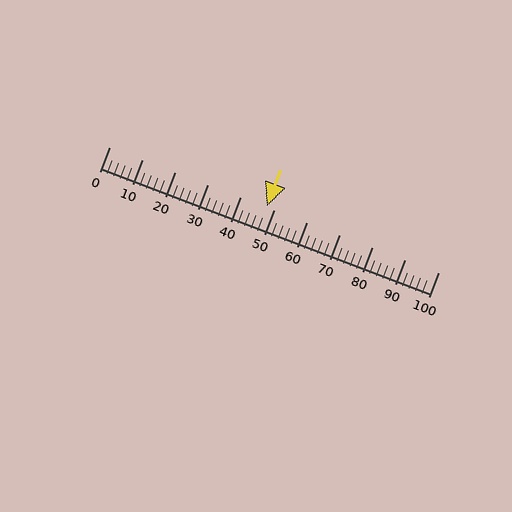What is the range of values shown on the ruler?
The ruler shows values from 0 to 100.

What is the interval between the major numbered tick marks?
The major tick marks are spaced 10 units apart.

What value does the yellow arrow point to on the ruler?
The yellow arrow points to approximately 48.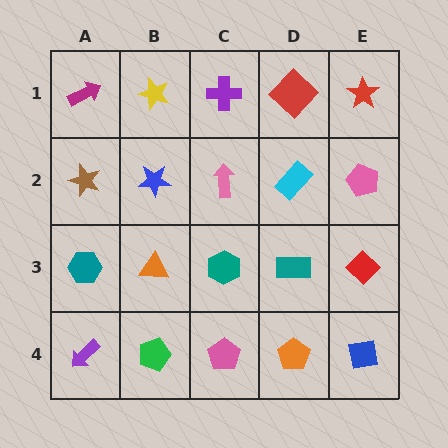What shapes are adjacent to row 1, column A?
A brown star (row 2, column A), a yellow star (row 1, column B).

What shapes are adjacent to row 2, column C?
A purple cross (row 1, column C), a teal hexagon (row 3, column C), a blue star (row 2, column B), a cyan rectangle (row 2, column D).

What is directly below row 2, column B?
An orange triangle.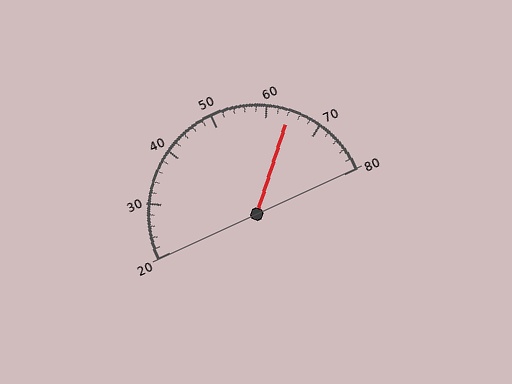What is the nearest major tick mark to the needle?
The nearest major tick mark is 60.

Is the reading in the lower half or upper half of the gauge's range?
The reading is in the upper half of the range (20 to 80).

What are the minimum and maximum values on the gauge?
The gauge ranges from 20 to 80.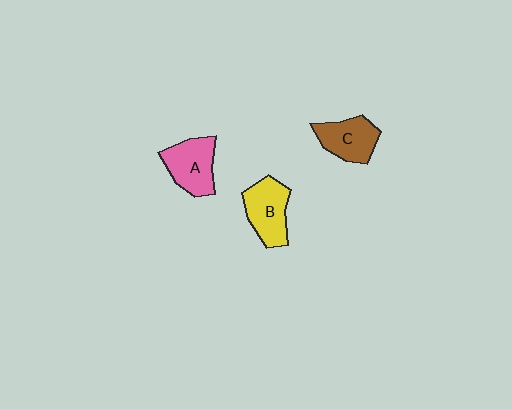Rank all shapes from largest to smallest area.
From largest to smallest: B (yellow), A (pink), C (brown).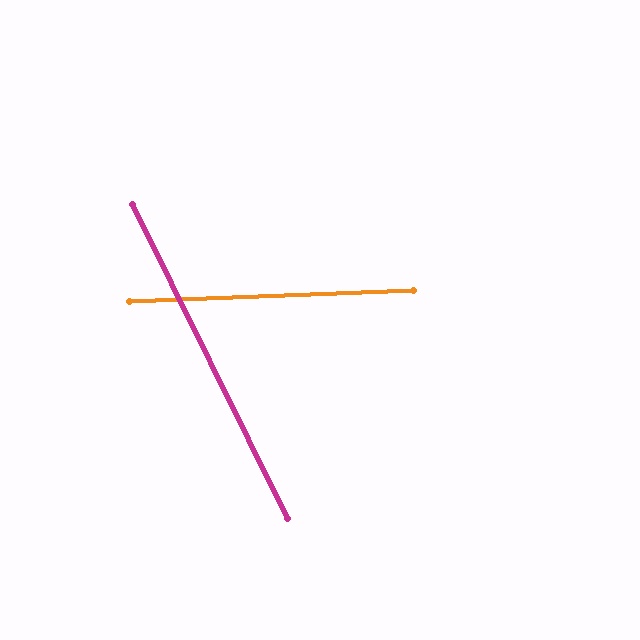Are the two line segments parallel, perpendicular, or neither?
Neither parallel nor perpendicular — they differ by about 66°.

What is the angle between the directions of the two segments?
Approximately 66 degrees.